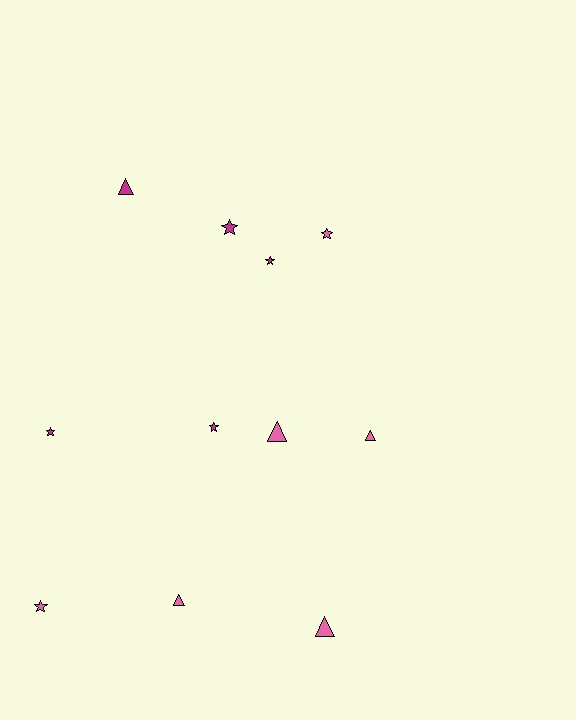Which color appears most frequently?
Pink, with 6 objects.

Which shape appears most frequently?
Star, with 6 objects.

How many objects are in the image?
There are 11 objects.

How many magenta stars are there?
There are 4 magenta stars.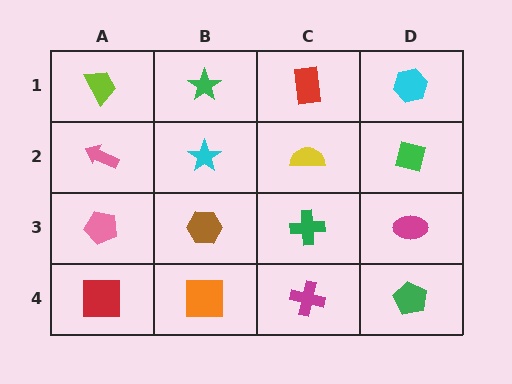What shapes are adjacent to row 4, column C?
A green cross (row 3, column C), an orange square (row 4, column B), a green pentagon (row 4, column D).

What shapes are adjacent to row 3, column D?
A green square (row 2, column D), a green pentagon (row 4, column D), a green cross (row 3, column C).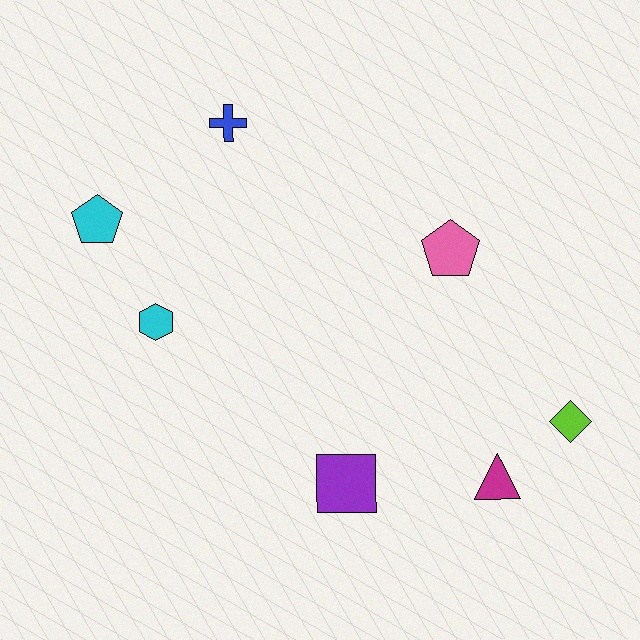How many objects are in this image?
There are 7 objects.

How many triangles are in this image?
There is 1 triangle.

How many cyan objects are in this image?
There are 2 cyan objects.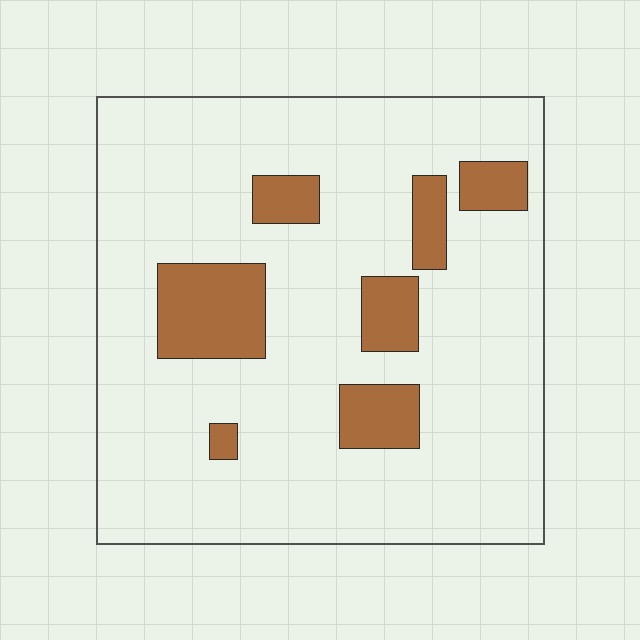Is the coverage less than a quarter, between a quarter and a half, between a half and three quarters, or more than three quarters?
Less than a quarter.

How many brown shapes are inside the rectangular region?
7.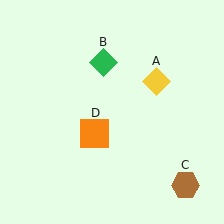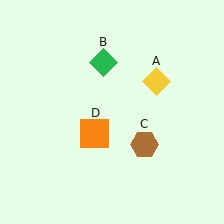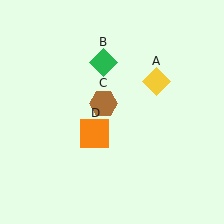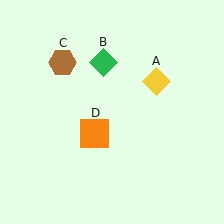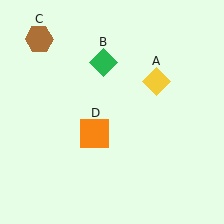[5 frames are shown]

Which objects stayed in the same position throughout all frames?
Yellow diamond (object A) and green diamond (object B) and orange square (object D) remained stationary.